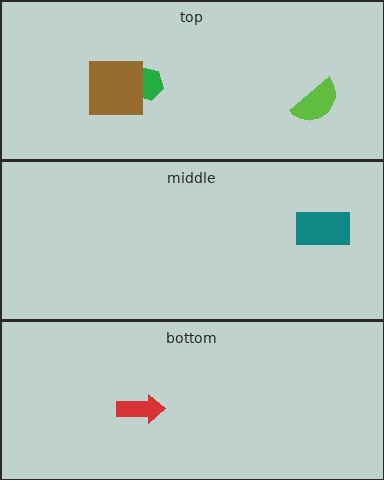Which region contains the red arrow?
The bottom region.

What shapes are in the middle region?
The teal rectangle.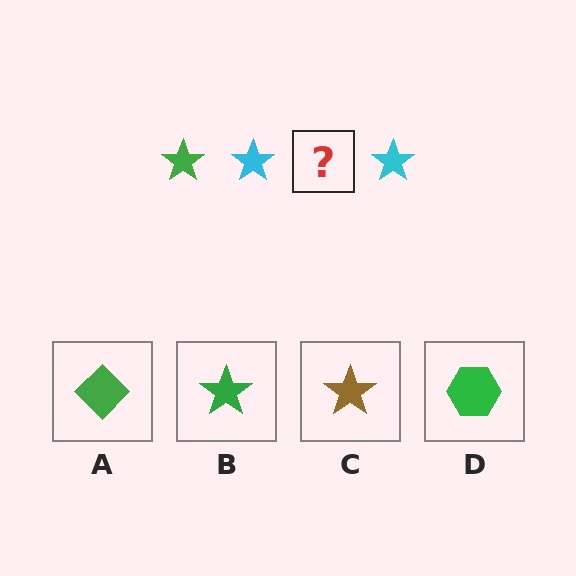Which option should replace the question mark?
Option B.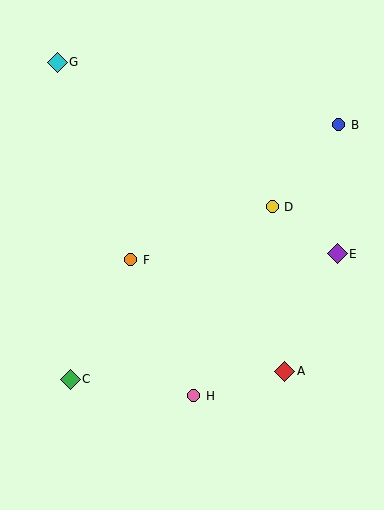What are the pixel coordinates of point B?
Point B is at (339, 125).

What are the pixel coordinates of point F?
Point F is at (131, 260).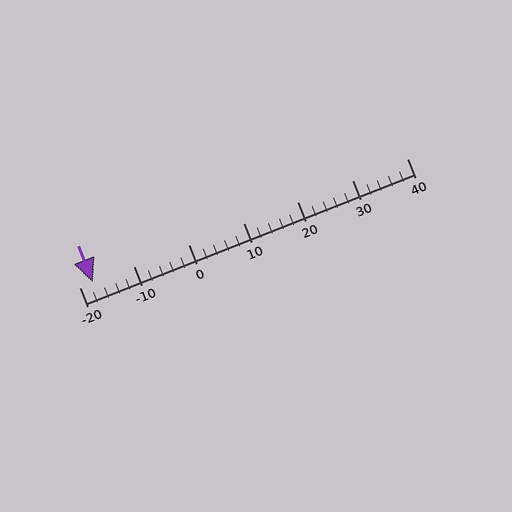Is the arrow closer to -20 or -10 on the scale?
The arrow is closer to -20.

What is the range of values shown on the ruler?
The ruler shows values from -20 to 40.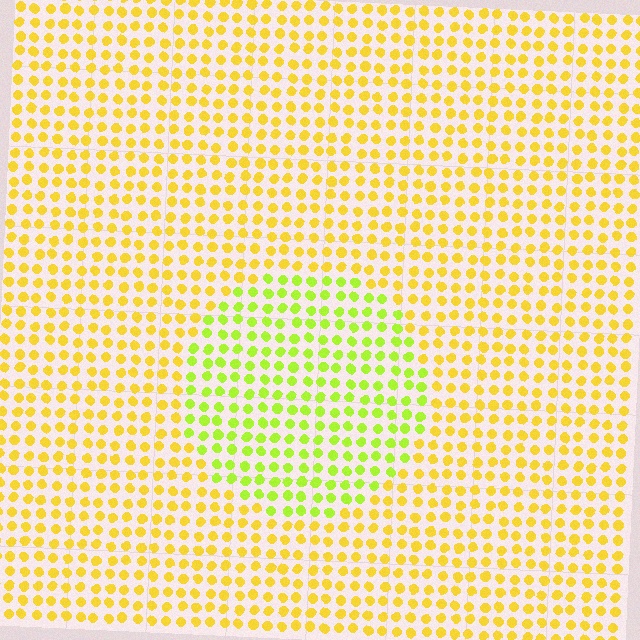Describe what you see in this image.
The image is filled with small yellow elements in a uniform arrangement. A circle-shaped region is visible where the elements are tinted to a slightly different hue, forming a subtle color boundary.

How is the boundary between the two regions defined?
The boundary is defined purely by a slight shift in hue (about 34 degrees). Spacing, size, and orientation are identical on both sides.